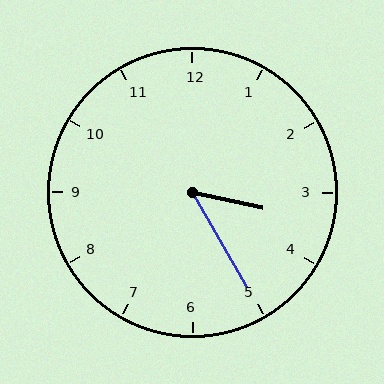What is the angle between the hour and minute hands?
Approximately 48 degrees.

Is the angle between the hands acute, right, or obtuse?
It is acute.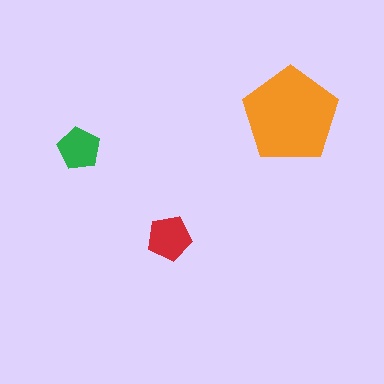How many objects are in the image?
There are 3 objects in the image.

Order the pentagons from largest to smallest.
the orange one, the red one, the green one.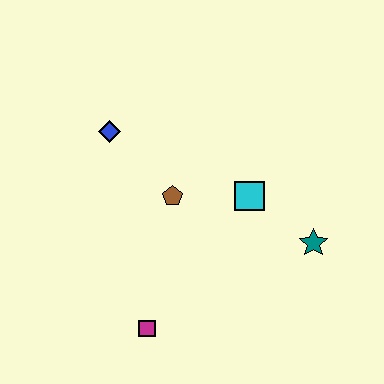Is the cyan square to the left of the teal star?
Yes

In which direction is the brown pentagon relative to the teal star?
The brown pentagon is to the left of the teal star.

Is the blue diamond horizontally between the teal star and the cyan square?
No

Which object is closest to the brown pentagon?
The cyan square is closest to the brown pentagon.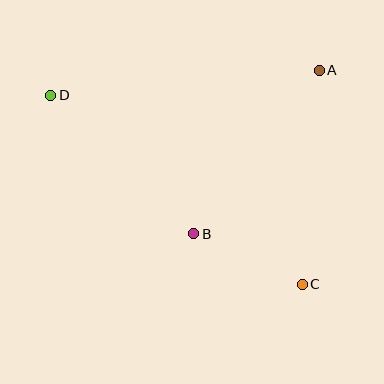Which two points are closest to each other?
Points B and C are closest to each other.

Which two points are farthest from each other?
Points C and D are farthest from each other.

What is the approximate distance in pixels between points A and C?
The distance between A and C is approximately 215 pixels.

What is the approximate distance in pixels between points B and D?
The distance between B and D is approximately 200 pixels.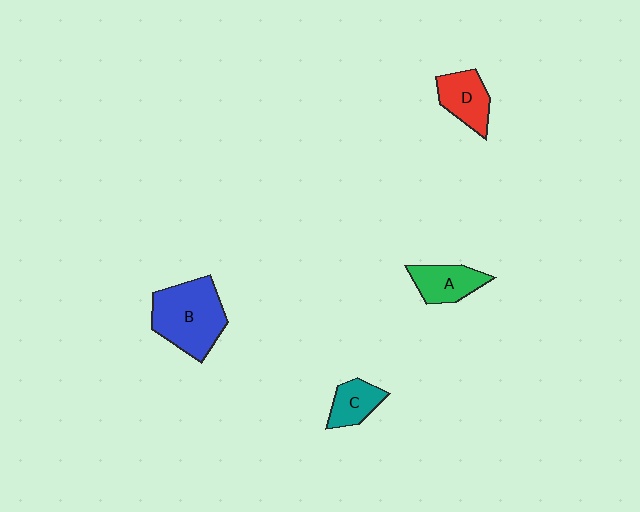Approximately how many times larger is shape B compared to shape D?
Approximately 1.8 times.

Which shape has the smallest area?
Shape C (teal).